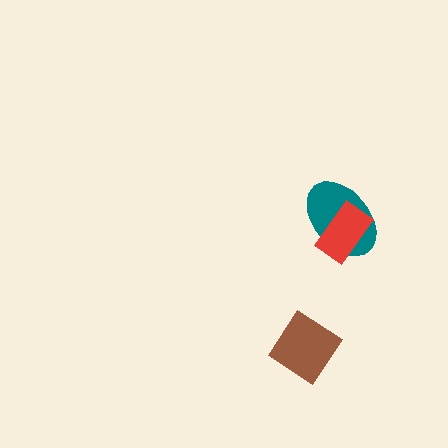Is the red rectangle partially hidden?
No, no other shape covers it.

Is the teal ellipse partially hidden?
Yes, it is partially covered by another shape.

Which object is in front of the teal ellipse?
The red rectangle is in front of the teal ellipse.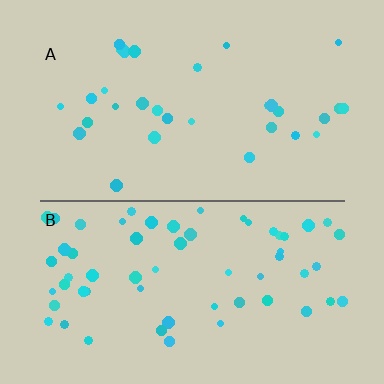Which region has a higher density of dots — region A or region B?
B (the bottom).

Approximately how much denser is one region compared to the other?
Approximately 2.0× — region B over region A.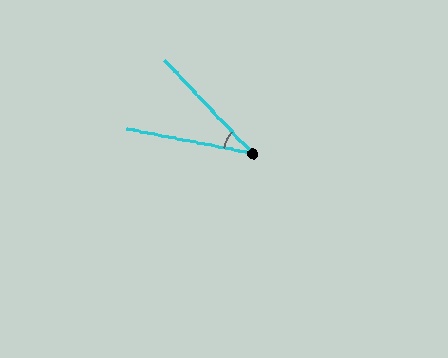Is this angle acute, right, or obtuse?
It is acute.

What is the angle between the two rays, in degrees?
Approximately 36 degrees.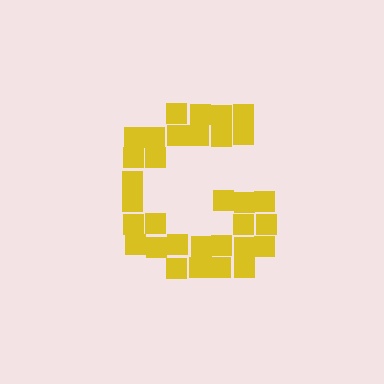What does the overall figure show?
The overall figure shows the letter G.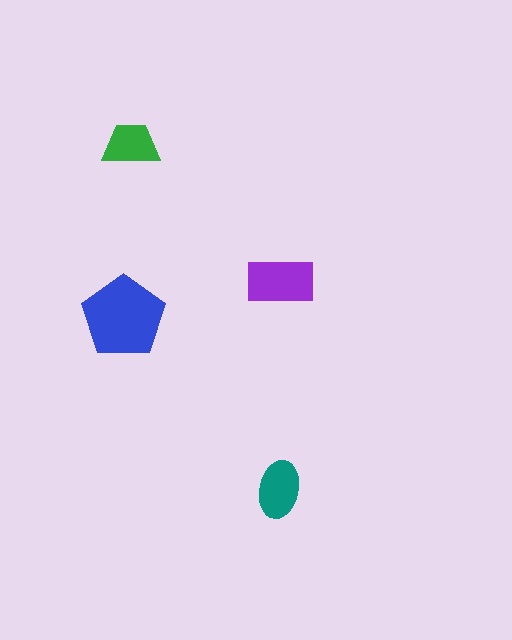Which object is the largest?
The blue pentagon.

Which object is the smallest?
The green trapezoid.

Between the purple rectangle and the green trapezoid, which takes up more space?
The purple rectangle.